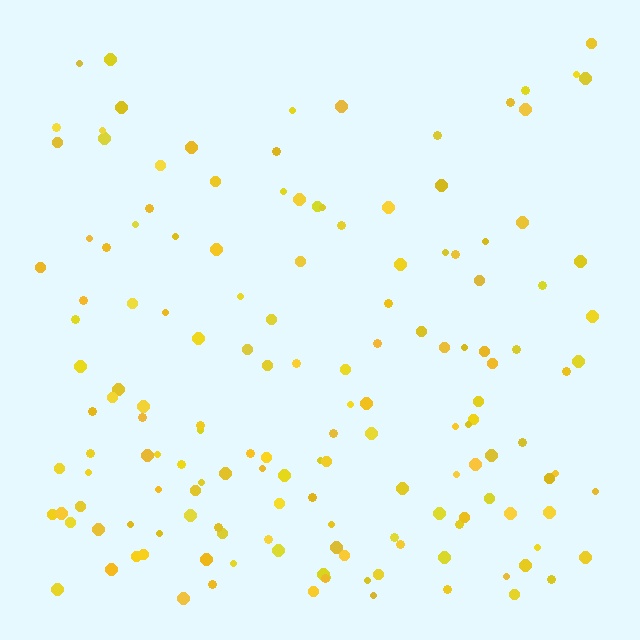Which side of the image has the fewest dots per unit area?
The top.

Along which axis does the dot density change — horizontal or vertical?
Vertical.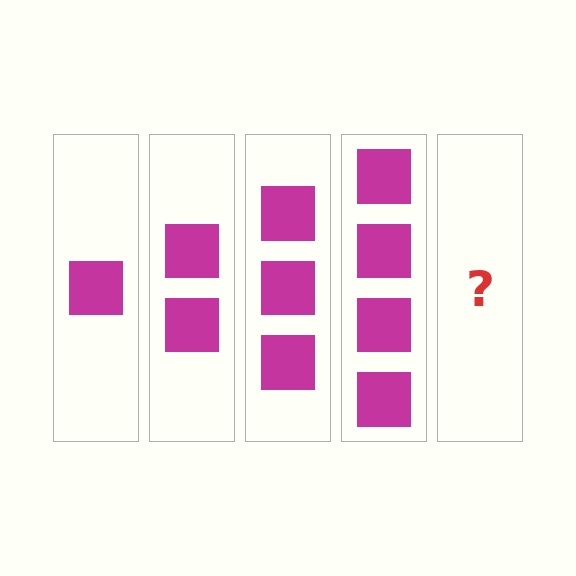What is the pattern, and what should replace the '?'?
The pattern is that each step adds one more square. The '?' should be 5 squares.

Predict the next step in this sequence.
The next step is 5 squares.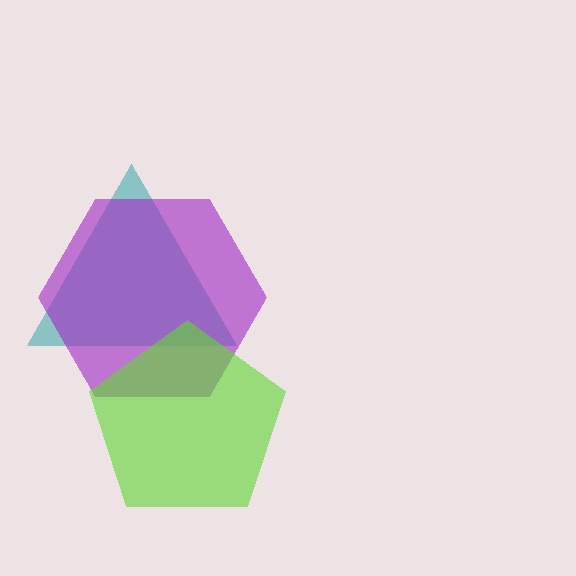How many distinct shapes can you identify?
There are 3 distinct shapes: a teal triangle, a purple hexagon, a lime pentagon.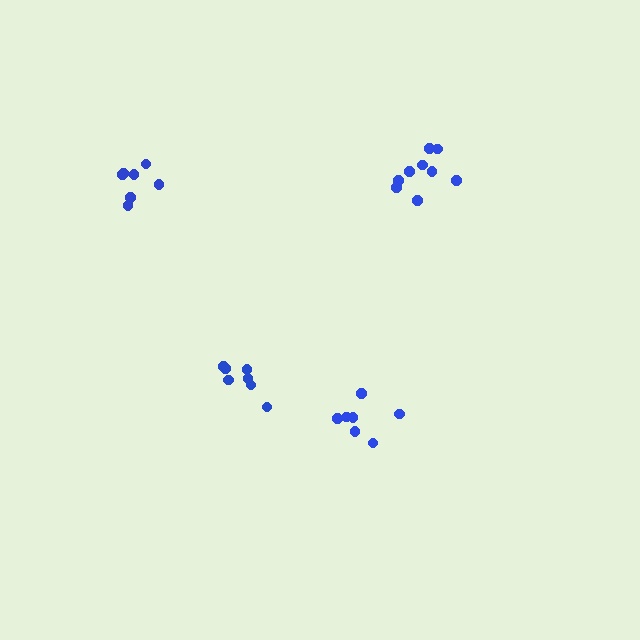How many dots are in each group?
Group 1: 7 dots, Group 2: 9 dots, Group 3: 7 dots, Group 4: 7 dots (30 total).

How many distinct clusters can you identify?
There are 4 distinct clusters.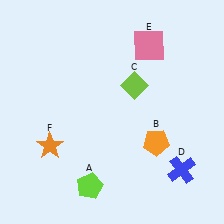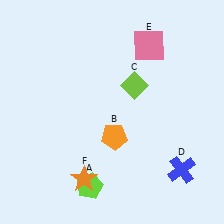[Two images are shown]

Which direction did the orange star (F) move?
The orange star (F) moved right.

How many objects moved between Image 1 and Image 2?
2 objects moved between the two images.